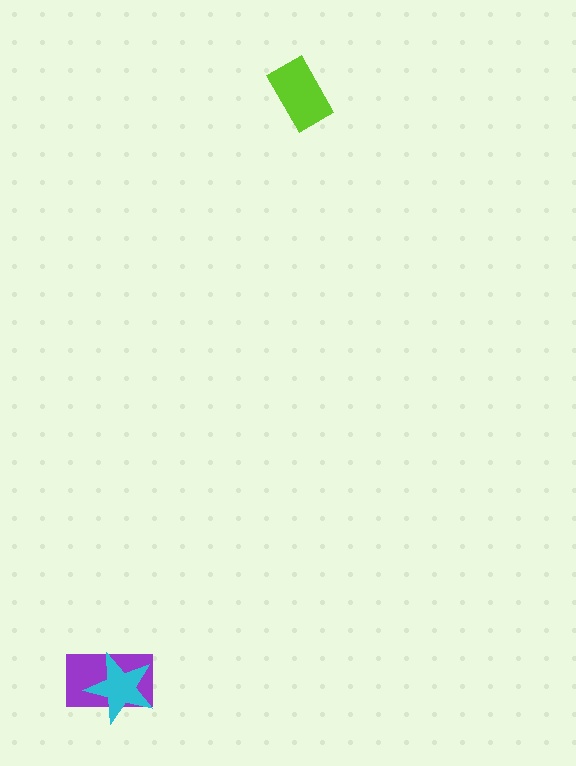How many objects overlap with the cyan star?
1 object overlaps with the cyan star.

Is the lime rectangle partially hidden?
No, no other shape covers it.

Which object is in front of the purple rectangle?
The cyan star is in front of the purple rectangle.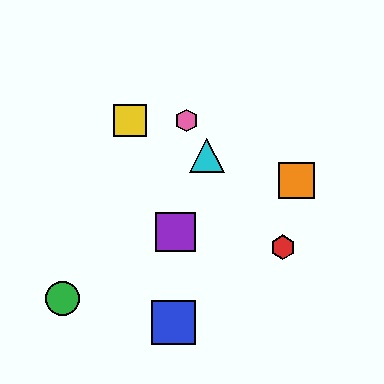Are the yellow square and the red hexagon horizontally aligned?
No, the yellow square is at y≈121 and the red hexagon is at y≈247.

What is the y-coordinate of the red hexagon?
The red hexagon is at y≈247.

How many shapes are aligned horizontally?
2 shapes (the yellow square, the pink hexagon) are aligned horizontally.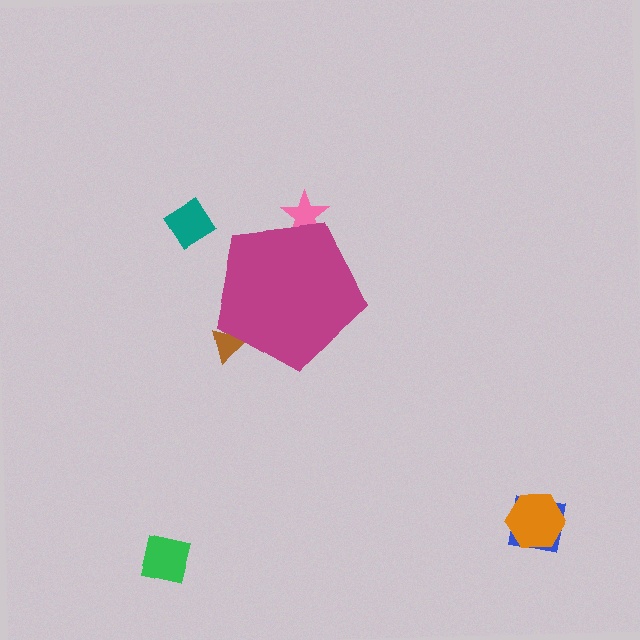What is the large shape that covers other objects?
A magenta pentagon.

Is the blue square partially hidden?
No, the blue square is fully visible.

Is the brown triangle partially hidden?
Yes, the brown triangle is partially hidden behind the magenta pentagon.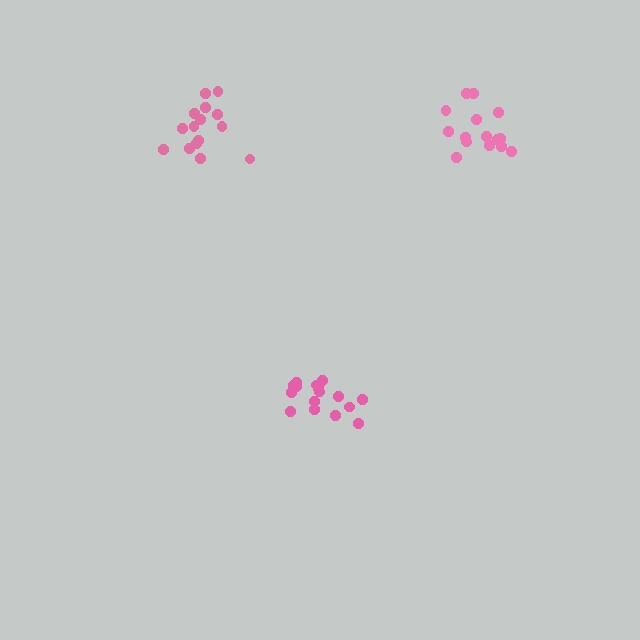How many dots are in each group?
Group 1: 17 dots, Group 2: 15 dots, Group 3: 15 dots (47 total).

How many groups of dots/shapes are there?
There are 3 groups.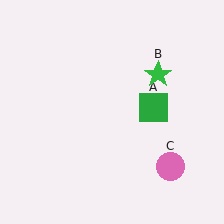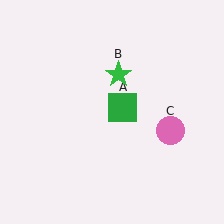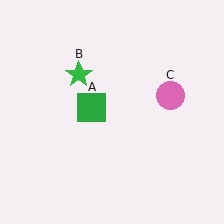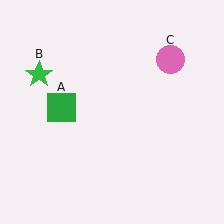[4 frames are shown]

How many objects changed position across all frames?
3 objects changed position: green square (object A), green star (object B), pink circle (object C).